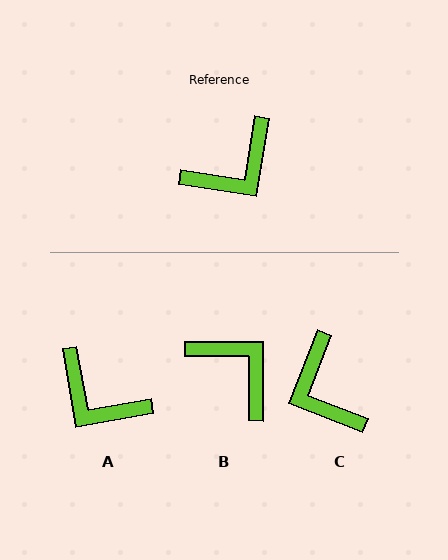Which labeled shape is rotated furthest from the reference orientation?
C, about 102 degrees away.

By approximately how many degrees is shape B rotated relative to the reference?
Approximately 99 degrees counter-clockwise.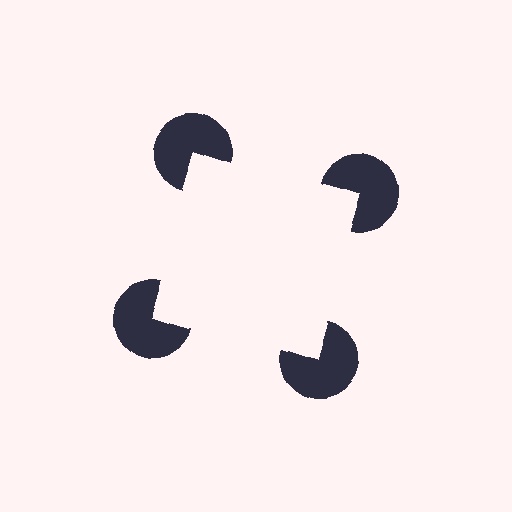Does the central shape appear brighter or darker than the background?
It typically appears slightly brighter than the background, even though no actual brightness change is drawn.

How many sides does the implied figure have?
4 sides.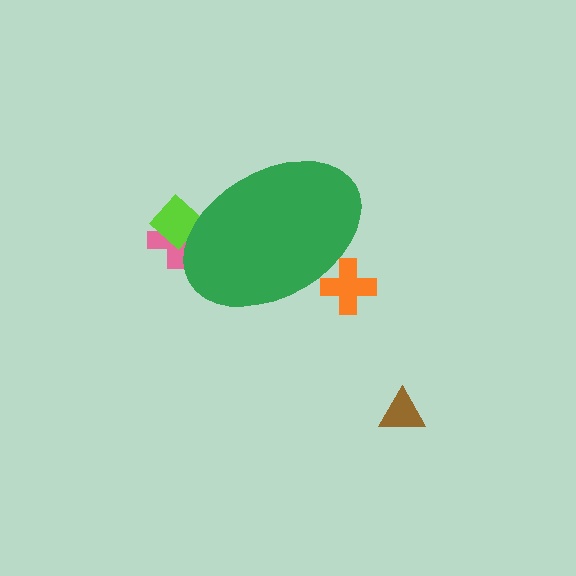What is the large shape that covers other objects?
A green ellipse.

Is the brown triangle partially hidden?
No, the brown triangle is fully visible.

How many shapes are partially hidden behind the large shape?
3 shapes are partially hidden.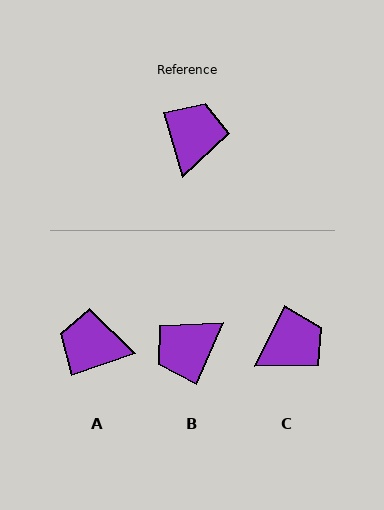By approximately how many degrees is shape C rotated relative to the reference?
Approximately 43 degrees clockwise.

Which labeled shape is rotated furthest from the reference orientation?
B, about 140 degrees away.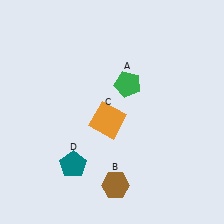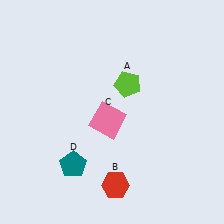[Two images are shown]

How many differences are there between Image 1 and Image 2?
There are 3 differences between the two images.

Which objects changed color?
A changed from green to lime. B changed from brown to red. C changed from orange to pink.